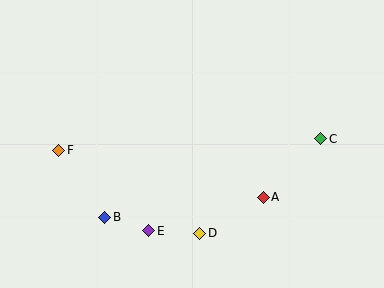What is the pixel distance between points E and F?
The distance between E and F is 121 pixels.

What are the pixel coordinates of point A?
Point A is at (263, 197).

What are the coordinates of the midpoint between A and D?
The midpoint between A and D is at (232, 215).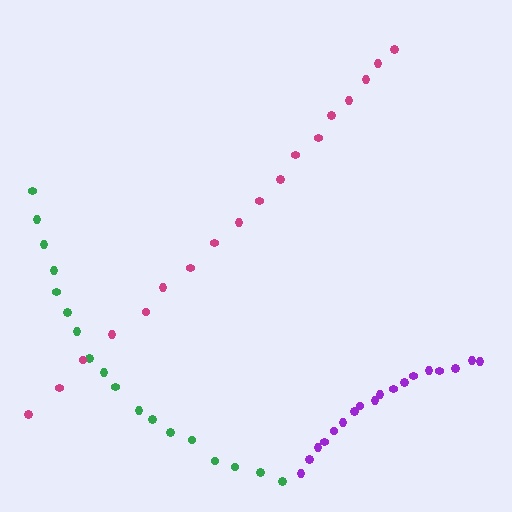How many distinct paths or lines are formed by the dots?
There are 3 distinct paths.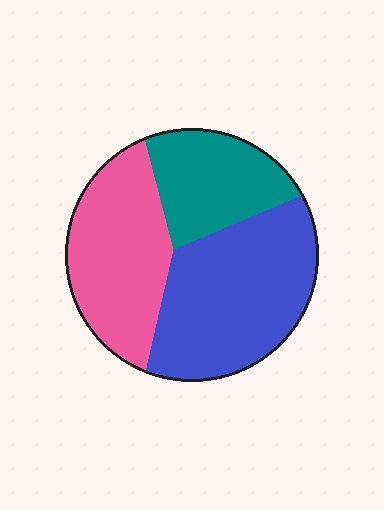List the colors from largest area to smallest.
From largest to smallest: blue, pink, teal.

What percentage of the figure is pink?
Pink takes up about one third (1/3) of the figure.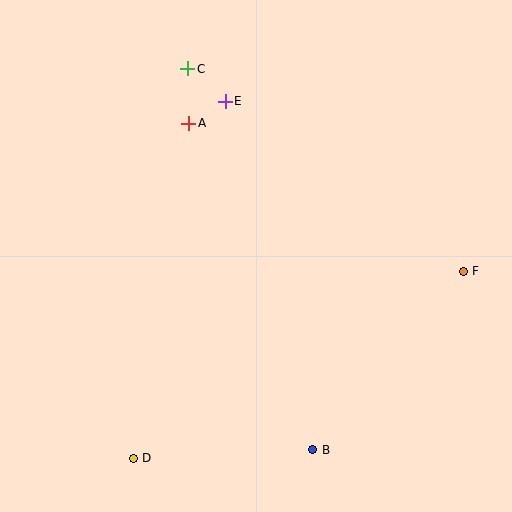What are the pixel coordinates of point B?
Point B is at (313, 450).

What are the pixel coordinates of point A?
Point A is at (189, 123).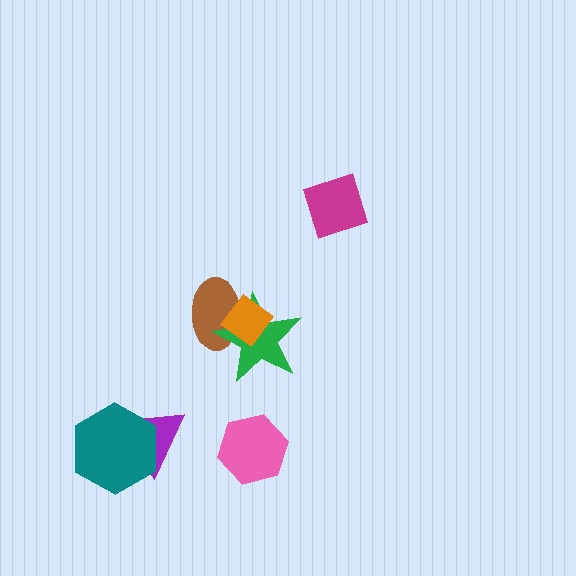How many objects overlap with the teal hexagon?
1 object overlaps with the teal hexagon.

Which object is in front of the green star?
The orange diamond is in front of the green star.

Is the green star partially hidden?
Yes, it is partially covered by another shape.